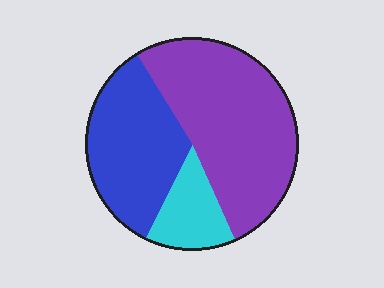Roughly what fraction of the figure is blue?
Blue covers about 35% of the figure.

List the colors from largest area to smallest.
From largest to smallest: purple, blue, cyan.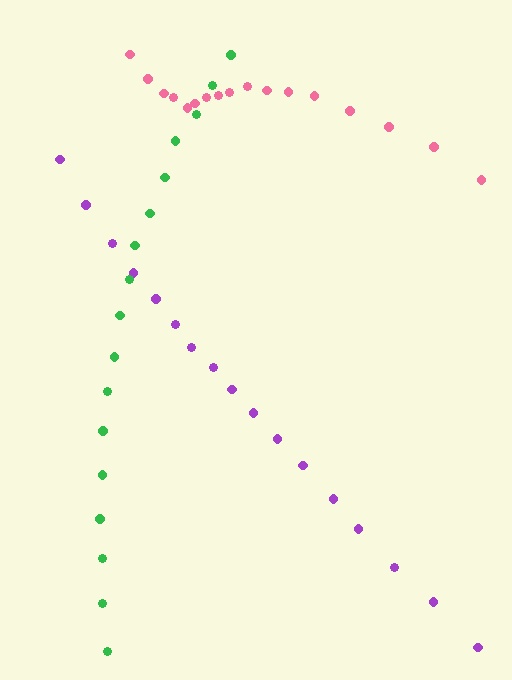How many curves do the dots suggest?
There are 3 distinct paths.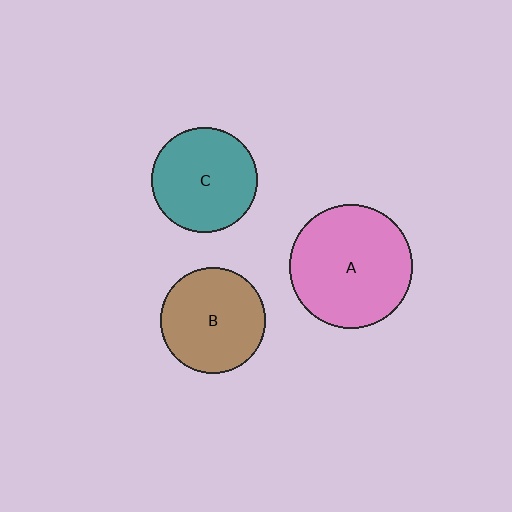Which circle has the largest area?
Circle A (pink).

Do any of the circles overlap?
No, none of the circles overlap.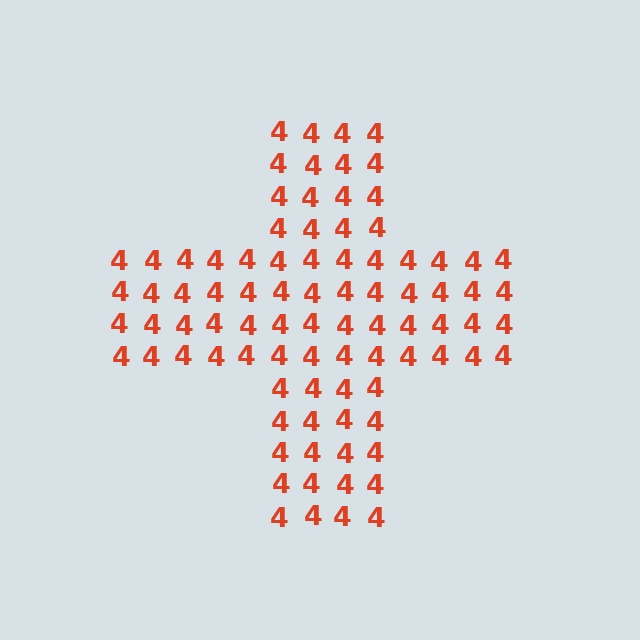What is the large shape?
The large shape is a cross.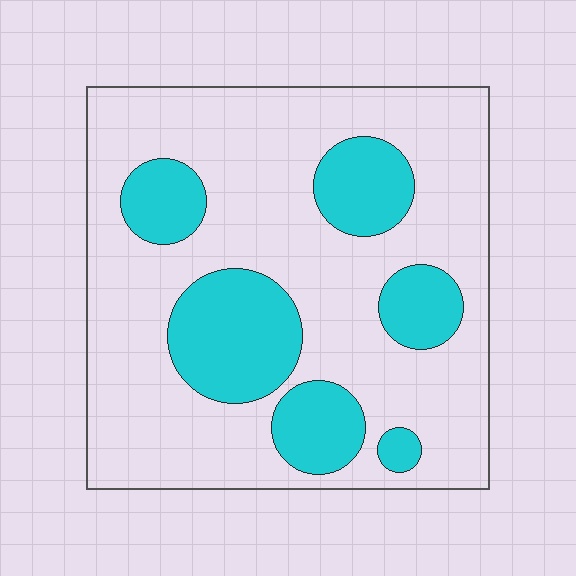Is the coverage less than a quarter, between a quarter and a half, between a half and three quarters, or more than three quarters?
Between a quarter and a half.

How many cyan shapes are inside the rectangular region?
6.